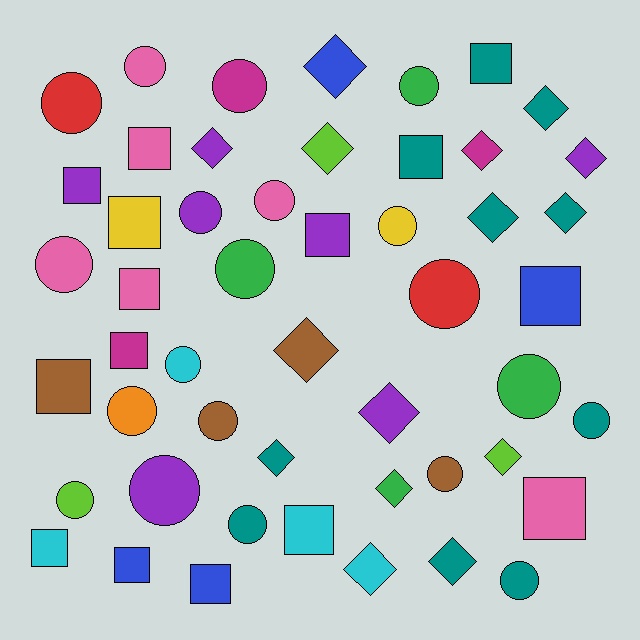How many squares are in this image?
There are 15 squares.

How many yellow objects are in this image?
There are 2 yellow objects.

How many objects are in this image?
There are 50 objects.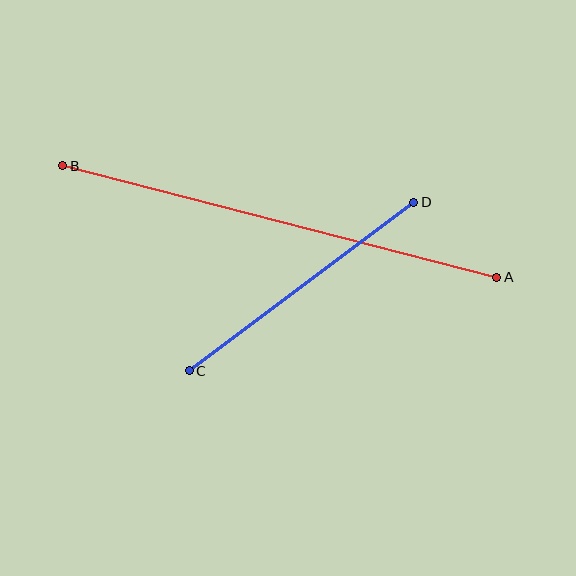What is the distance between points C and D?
The distance is approximately 281 pixels.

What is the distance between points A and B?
The distance is approximately 448 pixels.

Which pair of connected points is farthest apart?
Points A and B are farthest apart.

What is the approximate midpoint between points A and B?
The midpoint is at approximately (280, 221) pixels.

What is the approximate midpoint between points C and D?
The midpoint is at approximately (302, 287) pixels.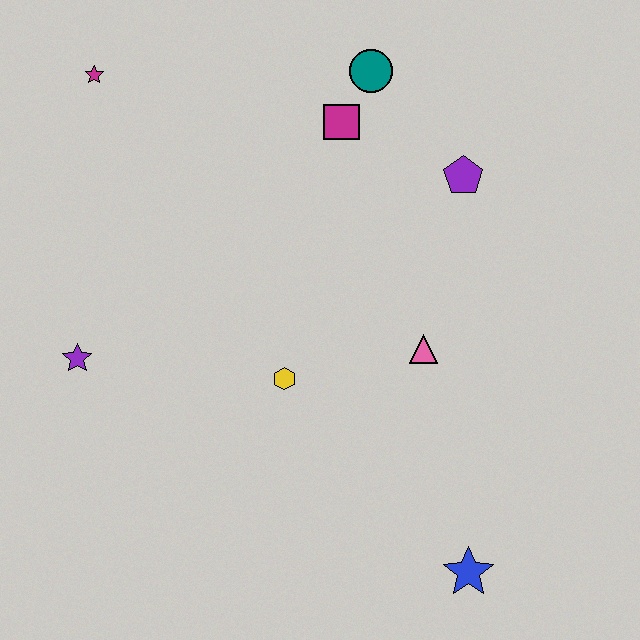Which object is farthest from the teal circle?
The blue star is farthest from the teal circle.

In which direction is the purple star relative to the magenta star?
The purple star is below the magenta star.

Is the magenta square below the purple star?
No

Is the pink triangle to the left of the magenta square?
No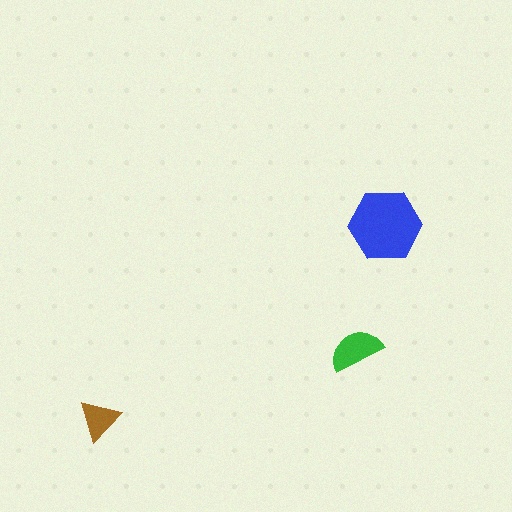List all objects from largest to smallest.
The blue hexagon, the green semicircle, the brown triangle.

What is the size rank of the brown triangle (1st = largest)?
3rd.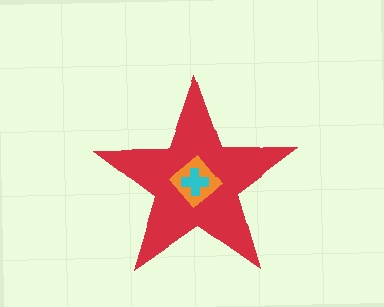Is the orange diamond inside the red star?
Yes.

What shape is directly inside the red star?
The orange diamond.